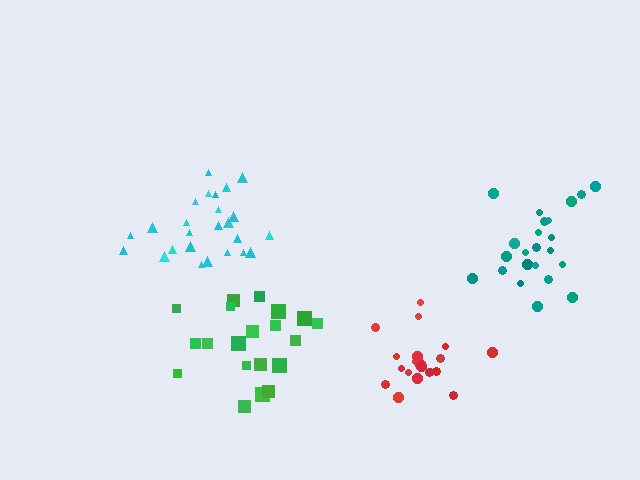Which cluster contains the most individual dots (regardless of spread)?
Cyan (26).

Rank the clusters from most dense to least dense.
red, teal, cyan, green.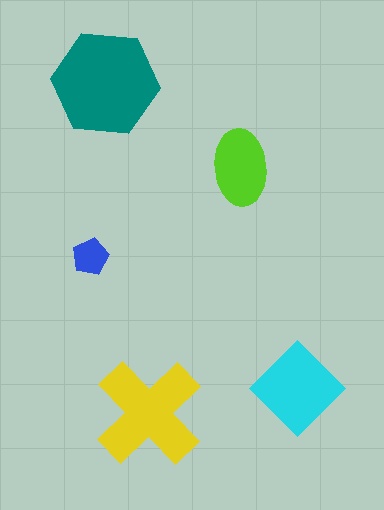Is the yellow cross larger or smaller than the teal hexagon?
Smaller.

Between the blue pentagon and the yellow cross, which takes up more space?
The yellow cross.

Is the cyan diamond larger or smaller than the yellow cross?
Smaller.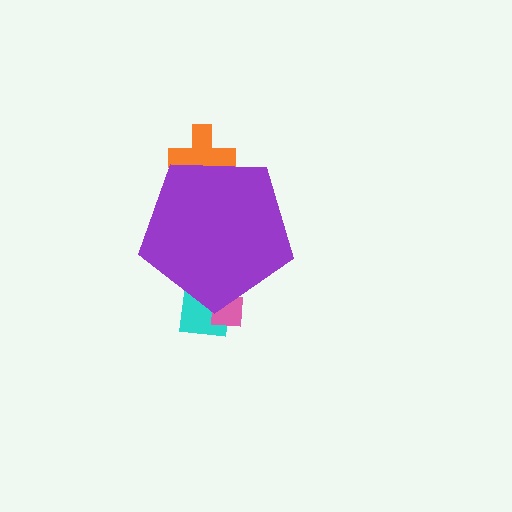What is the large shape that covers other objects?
A purple pentagon.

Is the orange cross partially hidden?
Yes, the orange cross is partially hidden behind the purple pentagon.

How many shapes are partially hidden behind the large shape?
3 shapes are partially hidden.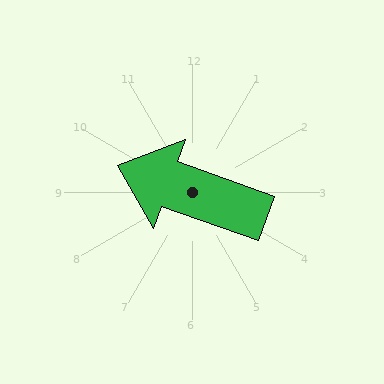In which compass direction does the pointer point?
West.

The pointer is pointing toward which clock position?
Roughly 10 o'clock.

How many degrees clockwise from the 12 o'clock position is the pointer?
Approximately 290 degrees.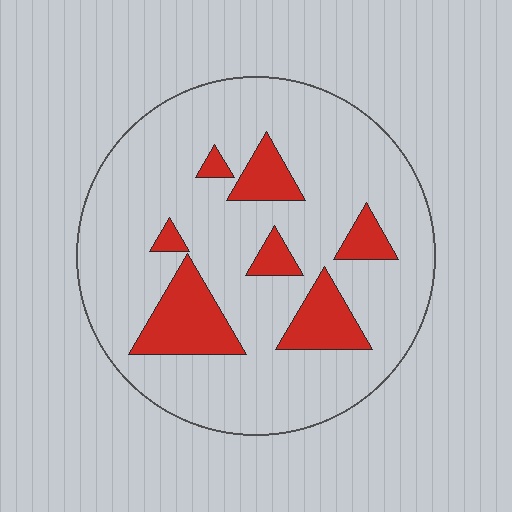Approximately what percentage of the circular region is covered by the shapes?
Approximately 20%.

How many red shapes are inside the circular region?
7.